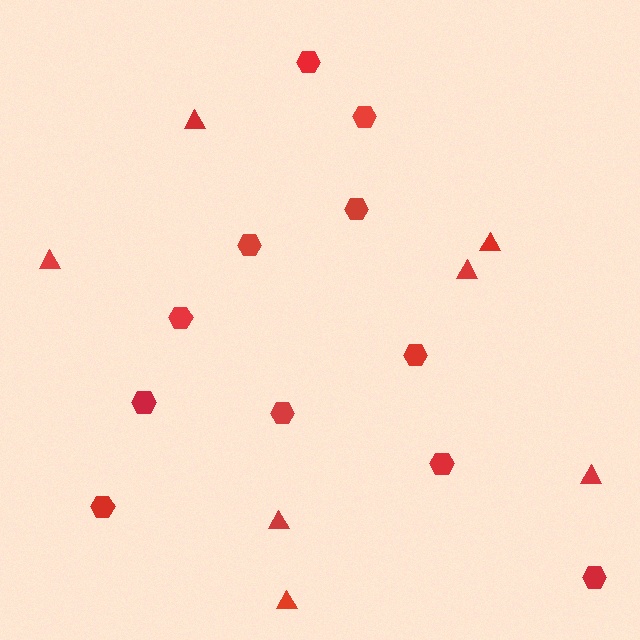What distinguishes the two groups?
There are 2 groups: one group of hexagons (11) and one group of triangles (7).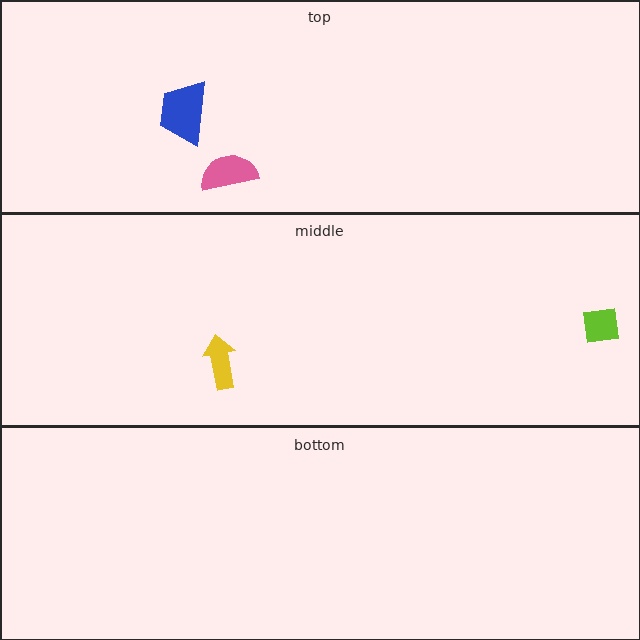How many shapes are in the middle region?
2.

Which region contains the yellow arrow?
The middle region.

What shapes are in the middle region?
The lime square, the yellow arrow.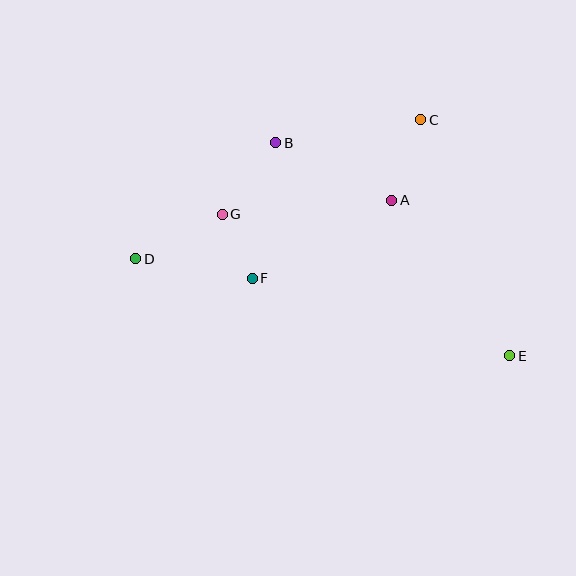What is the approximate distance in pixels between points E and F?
The distance between E and F is approximately 269 pixels.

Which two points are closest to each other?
Points F and G are closest to each other.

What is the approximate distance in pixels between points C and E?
The distance between C and E is approximately 252 pixels.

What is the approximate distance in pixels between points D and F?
The distance between D and F is approximately 118 pixels.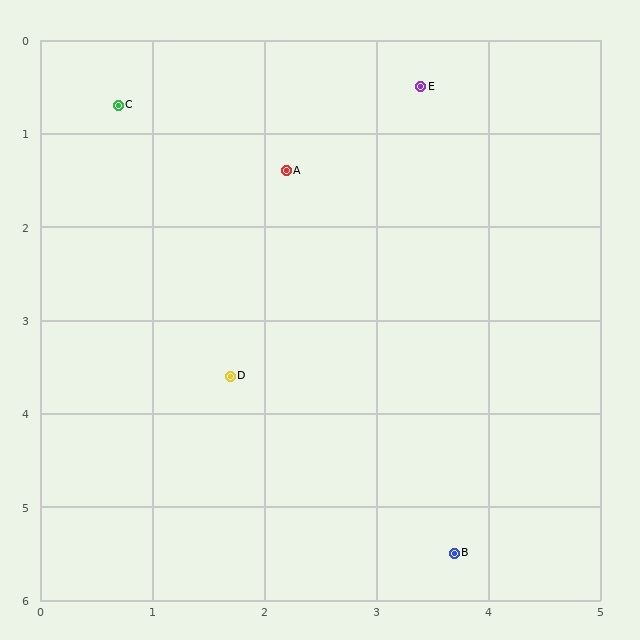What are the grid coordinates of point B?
Point B is at approximately (3.7, 5.5).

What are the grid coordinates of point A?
Point A is at approximately (2.2, 1.4).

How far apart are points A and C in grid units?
Points A and C are about 1.7 grid units apart.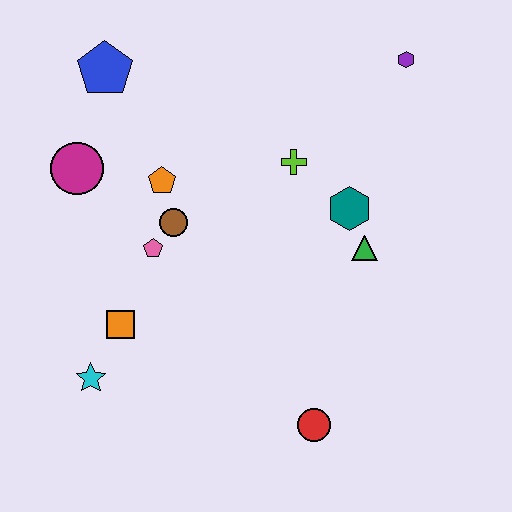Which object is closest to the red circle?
The green triangle is closest to the red circle.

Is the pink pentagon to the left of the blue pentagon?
No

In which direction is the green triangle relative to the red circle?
The green triangle is above the red circle.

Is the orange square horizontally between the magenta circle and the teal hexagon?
Yes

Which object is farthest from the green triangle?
The blue pentagon is farthest from the green triangle.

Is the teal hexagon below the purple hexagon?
Yes